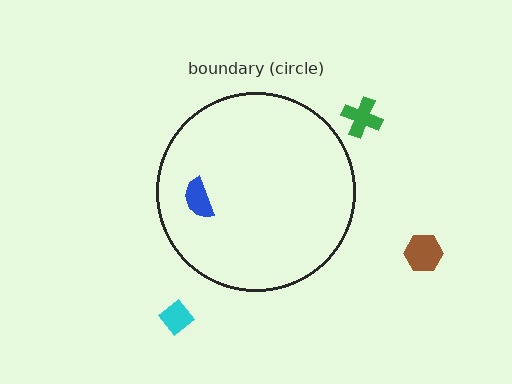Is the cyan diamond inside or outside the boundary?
Outside.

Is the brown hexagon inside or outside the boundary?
Outside.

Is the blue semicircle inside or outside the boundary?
Inside.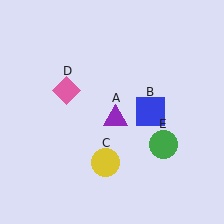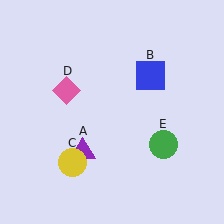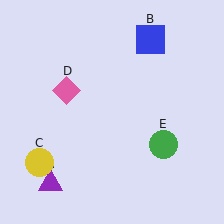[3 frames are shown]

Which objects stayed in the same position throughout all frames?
Pink diamond (object D) and green circle (object E) remained stationary.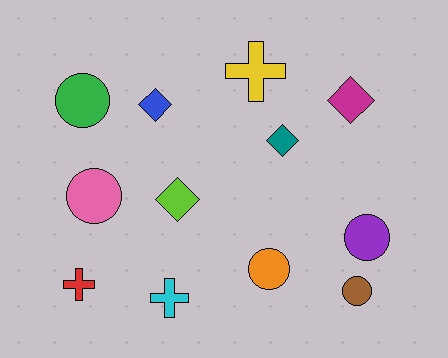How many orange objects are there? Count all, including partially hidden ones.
There is 1 orange object.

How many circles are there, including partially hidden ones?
There are 5 circles.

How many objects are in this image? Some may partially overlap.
There are 12 objects.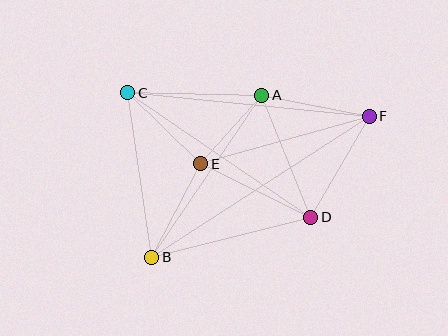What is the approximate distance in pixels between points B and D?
The distance between B and D is approximately 164 pixels.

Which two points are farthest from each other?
Points B and F are farthest from each other.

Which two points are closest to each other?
Points A and E are closest to each other.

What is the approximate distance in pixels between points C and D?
The distance between C and D is approximately 221 pixels.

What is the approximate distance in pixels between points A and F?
The distance between A and F is approximately 110 pixels.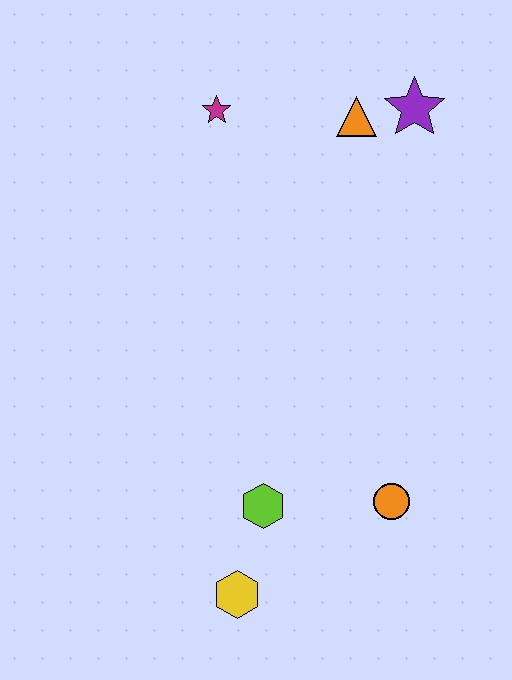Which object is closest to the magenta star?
The orange triangle is closest to the magenta star.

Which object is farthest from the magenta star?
The yellow hexagon is farthest from the magenta star.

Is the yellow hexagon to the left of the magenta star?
No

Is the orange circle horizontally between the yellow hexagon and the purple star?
Yes